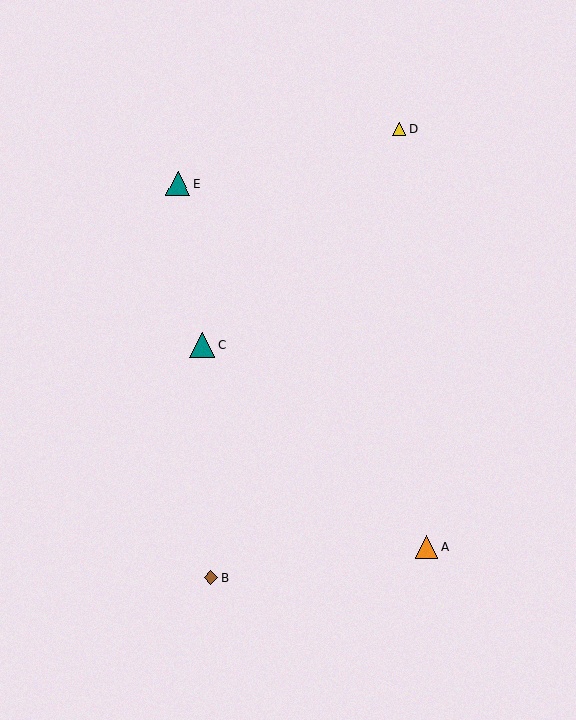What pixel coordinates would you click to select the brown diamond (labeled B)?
Click at (211, 578) to select the brown diamond B.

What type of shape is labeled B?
Shape B is a brown diamond.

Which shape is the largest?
The teal triangle (labeled C) is the largest.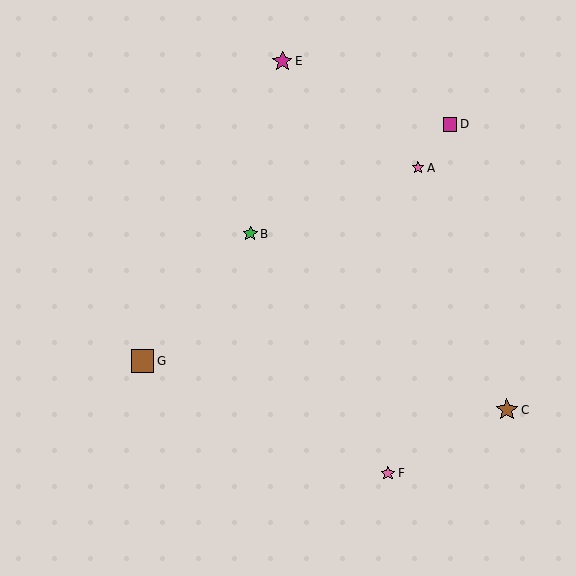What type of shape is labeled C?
Shape C is a brown star.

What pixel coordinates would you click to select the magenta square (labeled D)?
Click at (450, 124) to select the magenta square D.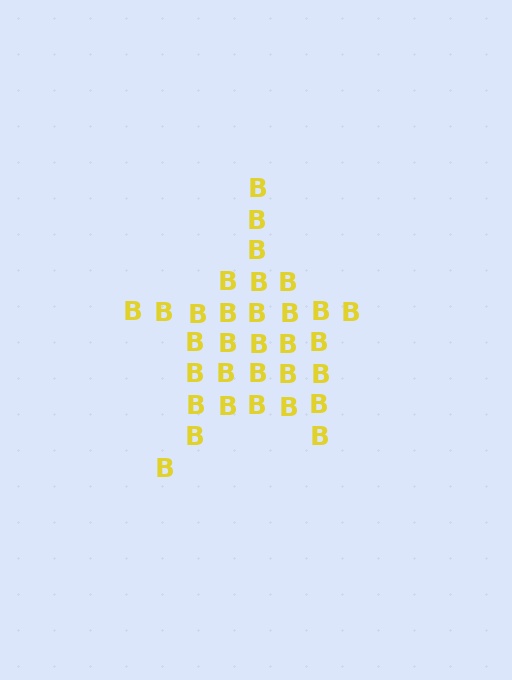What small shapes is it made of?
It is made of small letter B's.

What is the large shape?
The large shape is a star.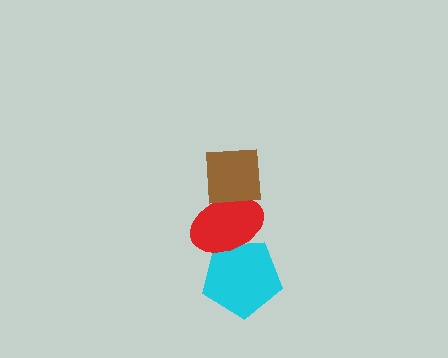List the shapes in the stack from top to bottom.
From top to bottom: the brown square, the red ellipse, the cyan pentagon.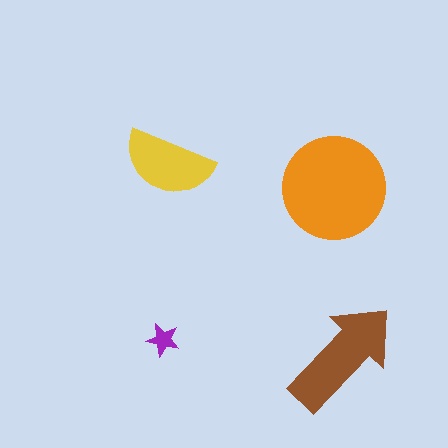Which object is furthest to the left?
The purple star is leftmost.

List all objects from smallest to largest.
The purple star, the yellow semicircle, the brown arrow, the orange circle.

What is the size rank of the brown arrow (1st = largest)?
2nd.